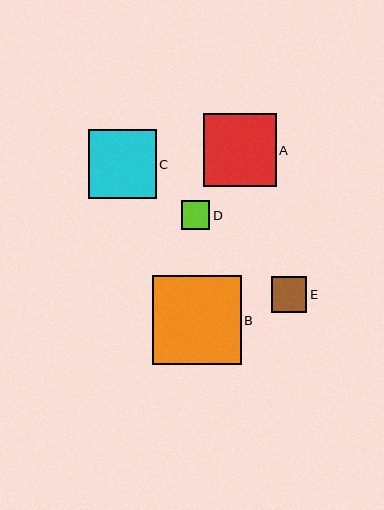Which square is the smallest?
Square D is the smallest with a size of approximately 28 pixels.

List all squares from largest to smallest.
From largest to smallest: B, A, C, E, D.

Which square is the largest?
Square B is the largest with a size of approximately 89 pixels.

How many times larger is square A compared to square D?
Square A is approximately 2.5 times the size of square D.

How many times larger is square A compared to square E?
Square A is approximately 2.0 times the size of square E.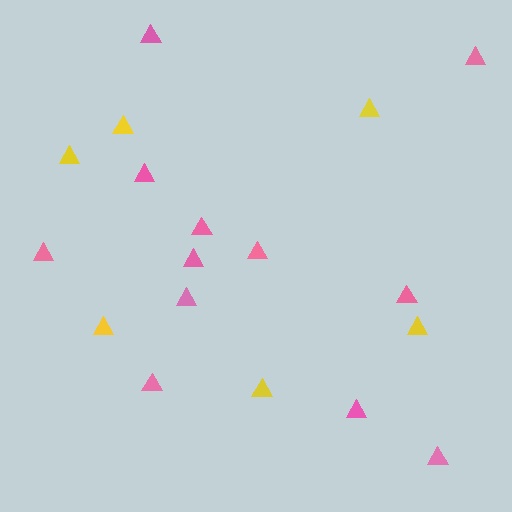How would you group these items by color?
There are 2 groups: one group of yellow triangles (6) and one group of pink triangles (12).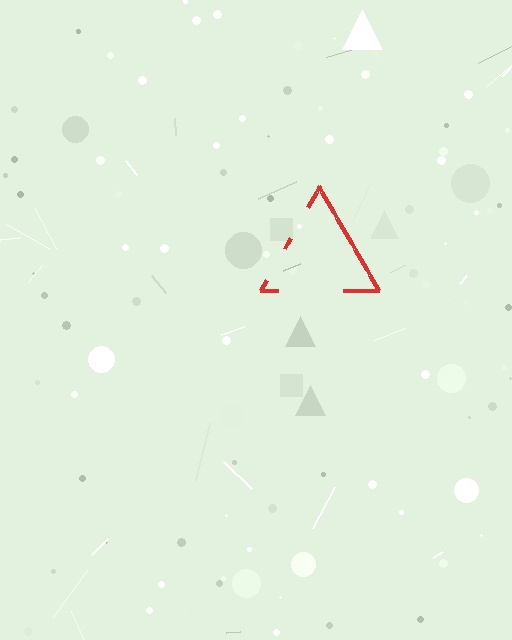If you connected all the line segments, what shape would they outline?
They would outline a triangle.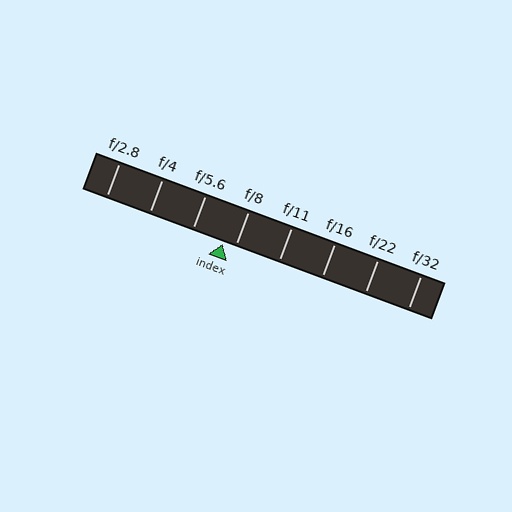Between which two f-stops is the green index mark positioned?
The index mark is between f/5.6 and f/8.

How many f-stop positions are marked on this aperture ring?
There are 8 f-stop positions marked.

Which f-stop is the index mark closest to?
The index mark is closest to f/8.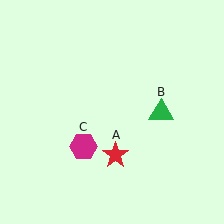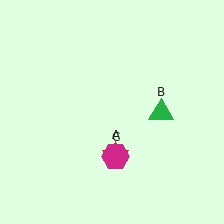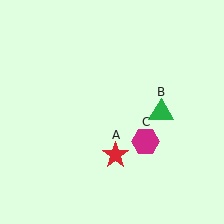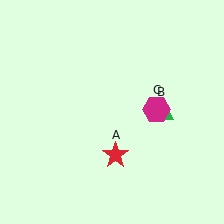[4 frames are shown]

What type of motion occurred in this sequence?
The magenta hexagon (object C) rotated counterclockwise around the center of the scene.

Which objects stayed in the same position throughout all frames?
Red star (object A) and green triangle (object B) remained stationary.